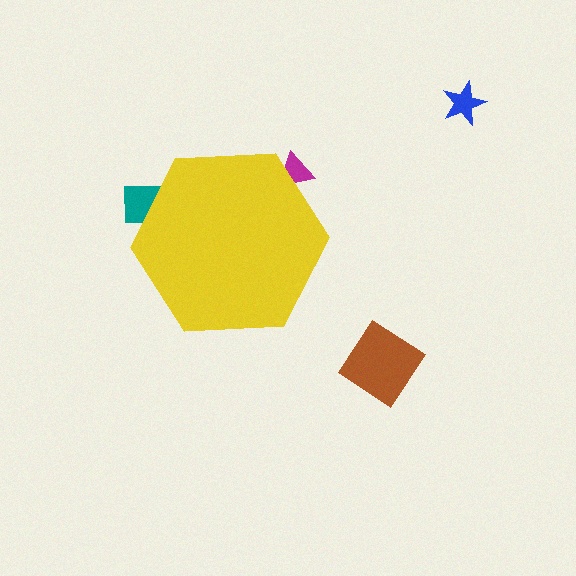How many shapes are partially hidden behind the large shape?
2 shapes are partially hidden.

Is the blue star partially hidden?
No, the blue star is fully visible.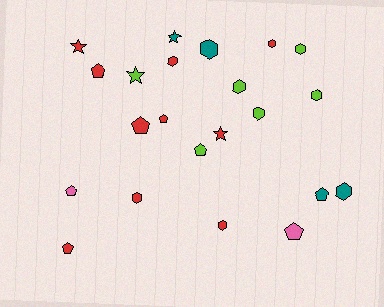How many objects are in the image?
There are 22 objects.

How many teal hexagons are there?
There are 2 teal hexagons.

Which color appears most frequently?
Red, with 10 objects.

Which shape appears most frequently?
Hexagon, with 10 objects.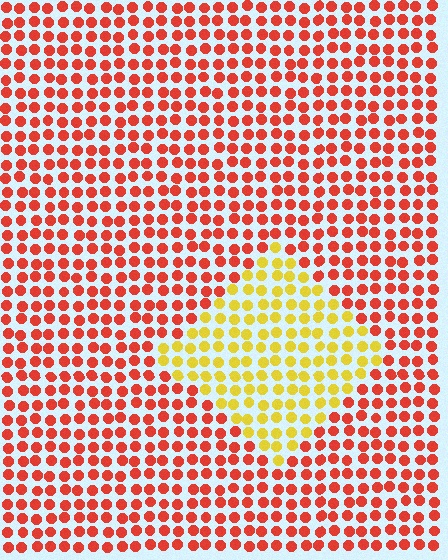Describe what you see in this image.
The image is filled with small red elements in a uniform arrangement. A diamond-shaped region is visible where the elements are tinted to a slightly different hue, forming a subtle color boundary.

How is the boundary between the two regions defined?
The boundary is defined purely by a slight shift in hue (about 51 degrees). Spacing, size, and orientation are identical on both sides.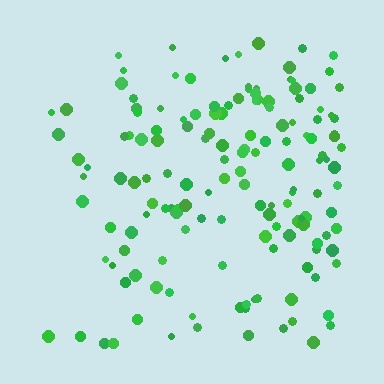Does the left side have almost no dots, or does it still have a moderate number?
Still a moderate number, just noticeably fewer than the right.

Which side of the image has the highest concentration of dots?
The right.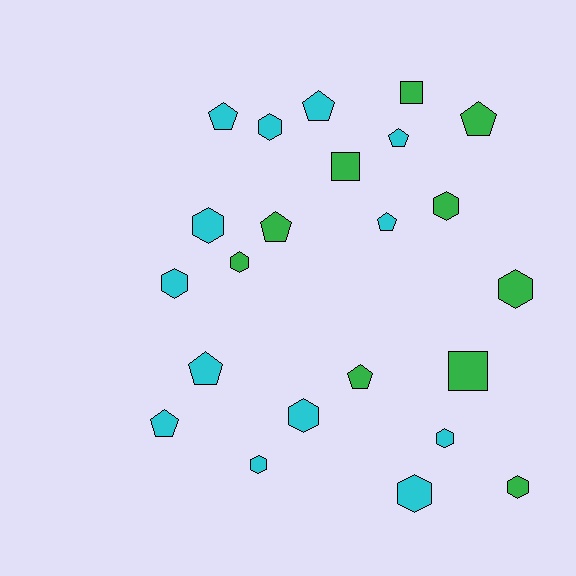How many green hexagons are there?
There are 4 green hexagons.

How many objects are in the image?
There are 23 objects.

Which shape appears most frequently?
Hexagon, with 11 objects.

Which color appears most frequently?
Cyan, with 13 objects.